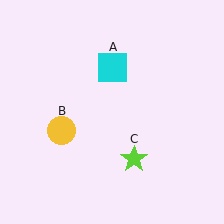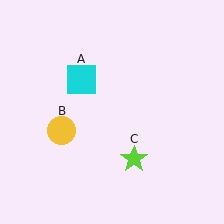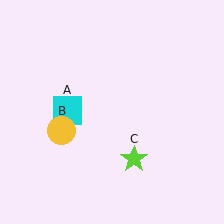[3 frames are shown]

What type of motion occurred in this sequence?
The cyan square (object A) rotated counterclockwise around the center of the scene.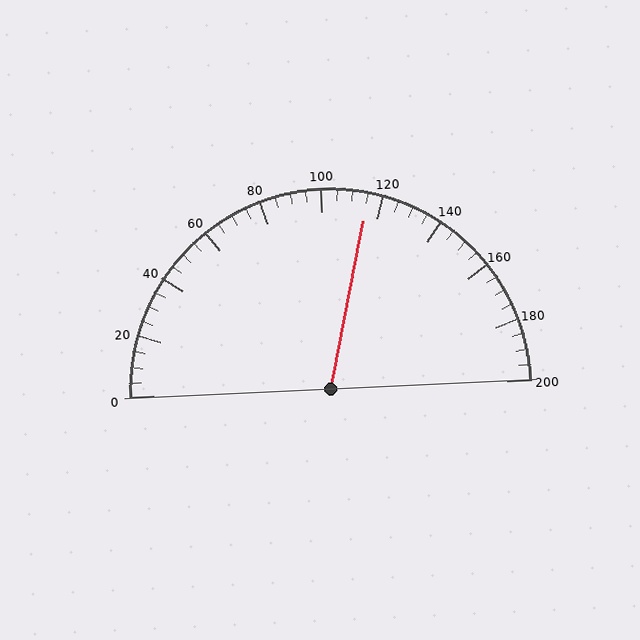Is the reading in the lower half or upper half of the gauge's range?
The reading is in the upper half of the range (0 to 200).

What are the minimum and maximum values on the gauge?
The gauge ranges from 0 to 200.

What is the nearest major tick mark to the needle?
The nearest major tick mark is 120.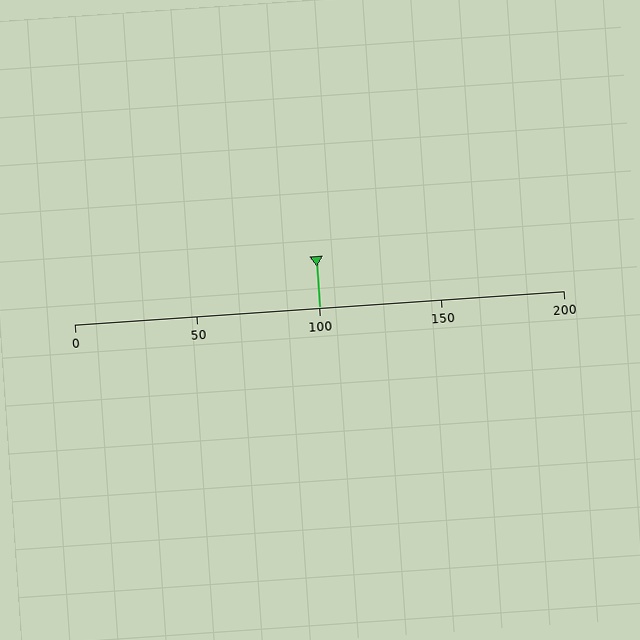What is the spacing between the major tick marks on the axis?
The major ticks are spaced 50 apart.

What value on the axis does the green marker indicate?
The marker indicates approximately 100.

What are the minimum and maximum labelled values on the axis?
The axis runs from 0 to 200.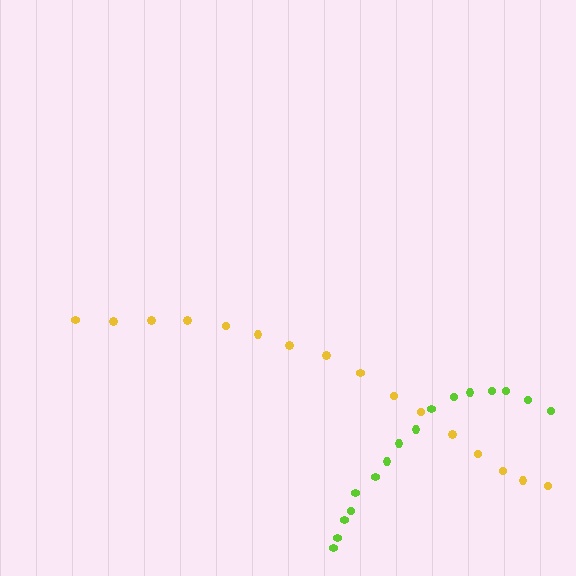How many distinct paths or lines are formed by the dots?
There are 2 distinct paths.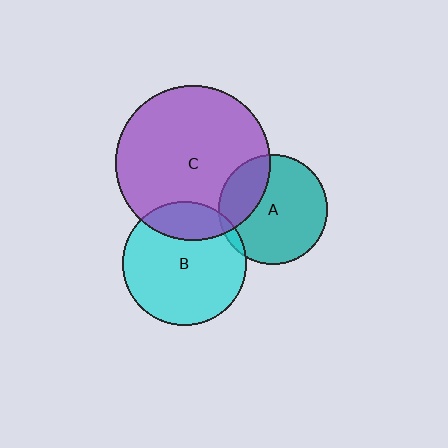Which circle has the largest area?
Circle C (purple).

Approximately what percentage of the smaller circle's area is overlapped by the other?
Approximately 25%.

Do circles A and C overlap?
Yes.